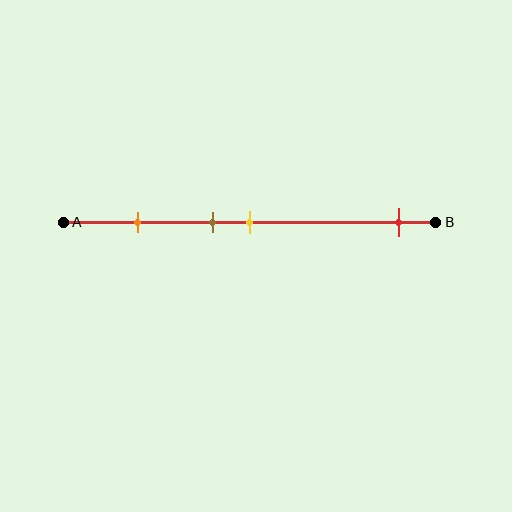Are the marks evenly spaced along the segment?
No, the marks are not evenly spaced.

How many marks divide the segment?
There are 4 marks dividing the segment.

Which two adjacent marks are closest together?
The brown and yellow marks are the closest adjacent pair.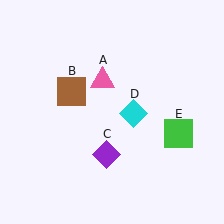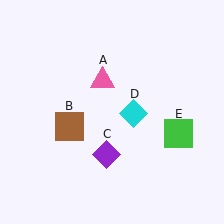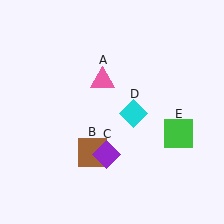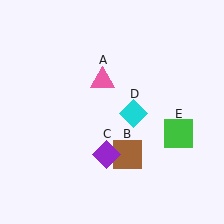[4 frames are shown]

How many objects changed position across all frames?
1 object changed position: brown square (object B).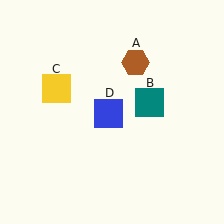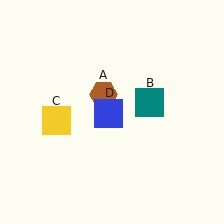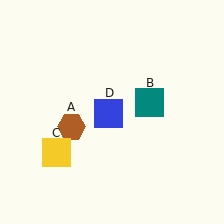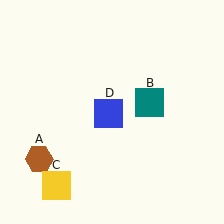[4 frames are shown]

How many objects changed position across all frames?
2 objects changed position: brown hexagon (object A), yellow square (object C).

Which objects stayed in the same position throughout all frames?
Teal square (object B) and blue square (object D) remained stationary.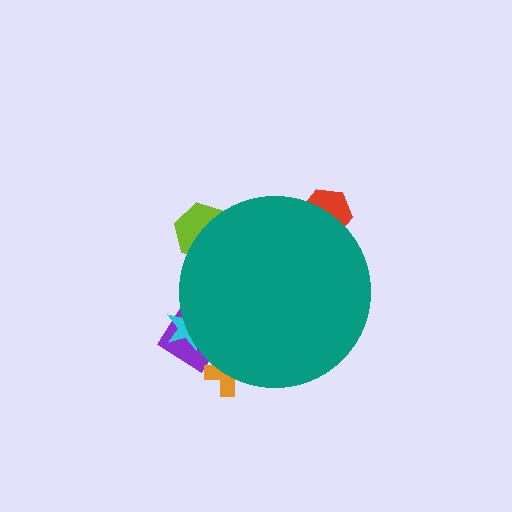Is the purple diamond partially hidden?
Yes, the purple diamond is partially hidden behind the teal circle.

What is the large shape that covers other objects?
A teal circle.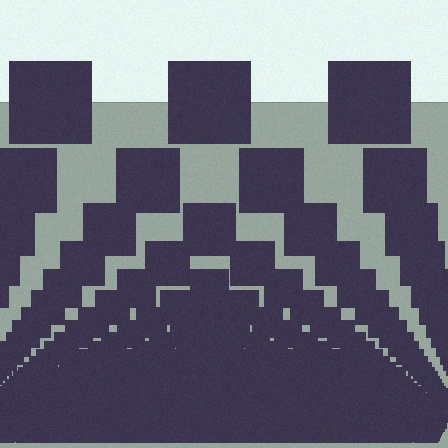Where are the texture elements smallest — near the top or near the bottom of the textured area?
Near the bottom.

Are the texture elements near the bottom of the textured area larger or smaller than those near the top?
Smaller. The gradient is inverted — elements near the bottom are smaller and denser.